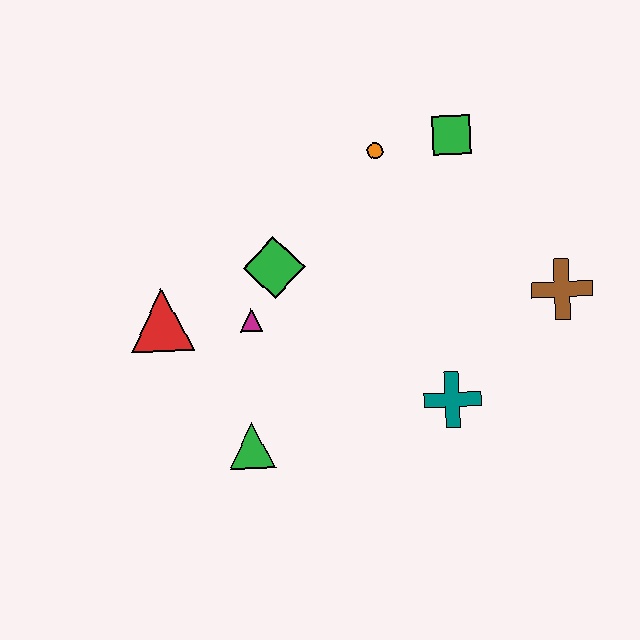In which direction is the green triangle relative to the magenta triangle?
The green triangle is below the magenta triangle.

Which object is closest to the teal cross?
The brown cross is closest to the teal cross.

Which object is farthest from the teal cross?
The red triangle is farthest from the teal cross.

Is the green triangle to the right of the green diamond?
No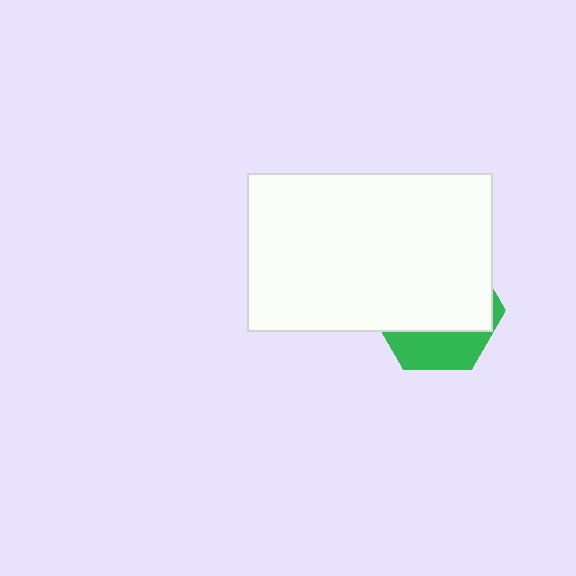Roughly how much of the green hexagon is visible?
A small part of it is visible (roughly 31%).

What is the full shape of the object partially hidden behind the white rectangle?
The partially hidden object is a green hexagon.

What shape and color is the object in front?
The object in front is a white rectangle.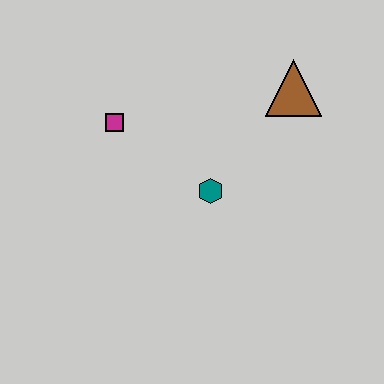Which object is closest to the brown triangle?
The teal hexagon is closest to the brown triangle.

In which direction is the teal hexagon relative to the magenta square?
The teal hexagon is to the right of the magenta square.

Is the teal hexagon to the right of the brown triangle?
No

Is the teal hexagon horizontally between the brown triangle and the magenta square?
Yes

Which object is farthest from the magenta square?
The brown triangle is farthest from the magenta square.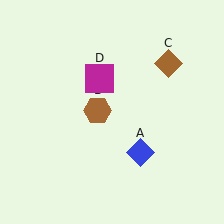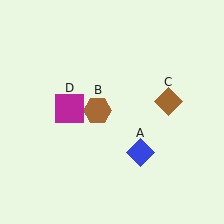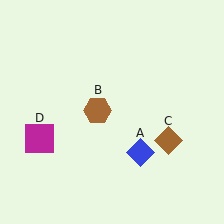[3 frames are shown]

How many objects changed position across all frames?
2 objects changed position: brown diamond (object C), magenta square (object D).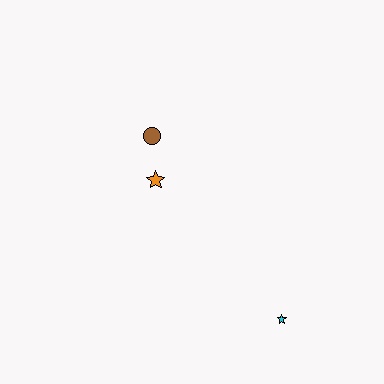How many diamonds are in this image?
There are no diamonds.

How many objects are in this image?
There are 3 objects.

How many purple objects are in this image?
There are no purple objects.